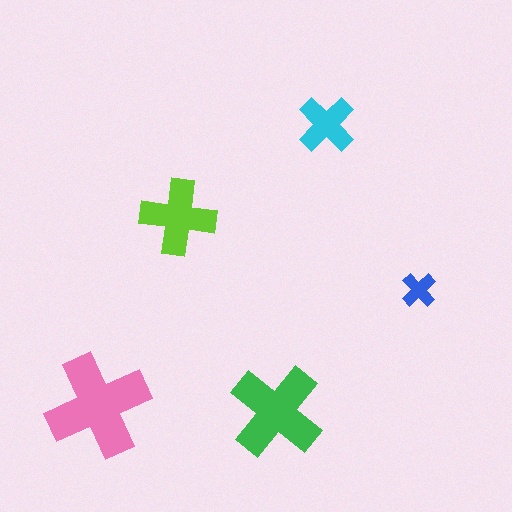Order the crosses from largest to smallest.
the pink one, the green one, the lime one, the cyan one, the blue one.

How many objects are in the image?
There are 5 objects in the image.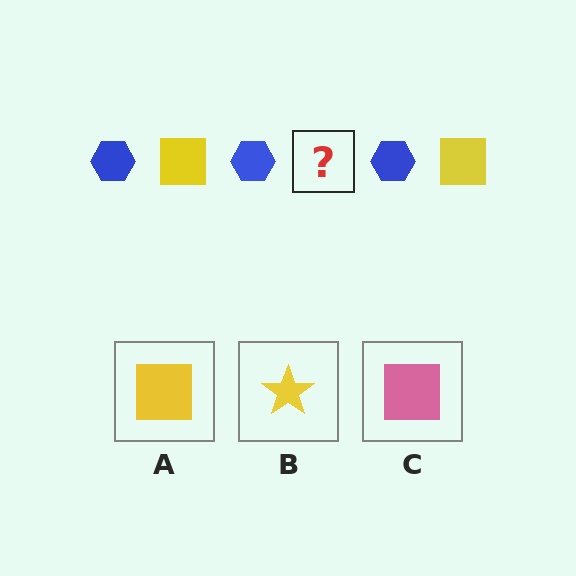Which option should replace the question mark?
Option A.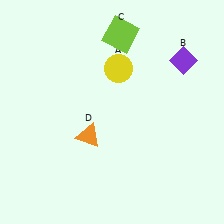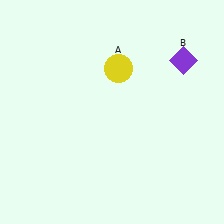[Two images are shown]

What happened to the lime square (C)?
The lime square (C) was removed in Image 2. It was in the top-right area of Image 1.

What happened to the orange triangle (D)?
The orange triangle (D) was removed in Image 2. It was in the bottom-left area of Image 1.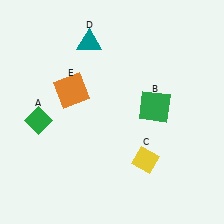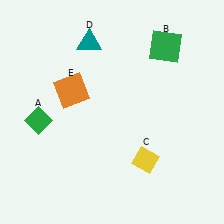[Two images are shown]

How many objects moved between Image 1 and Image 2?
1 object moved between the two images.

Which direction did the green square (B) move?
The green square (B) moved up.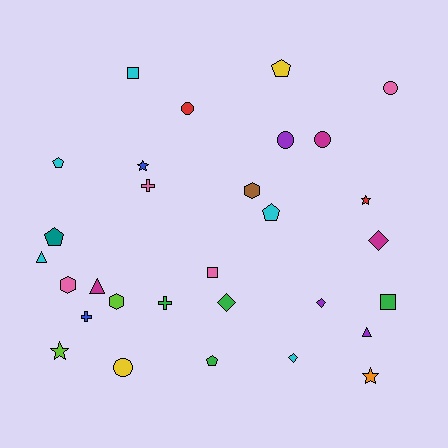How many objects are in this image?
There are 30 objects.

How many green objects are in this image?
There are 4 green objects.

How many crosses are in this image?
There are 3 crosses.